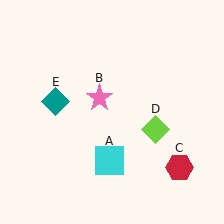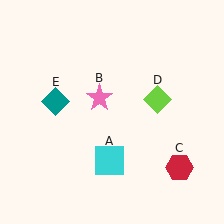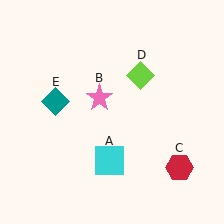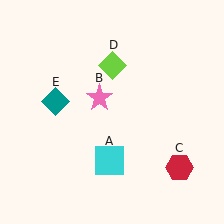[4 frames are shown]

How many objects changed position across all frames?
1 object changed position: lime diamond (object D).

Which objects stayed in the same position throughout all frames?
Cyan square (object A) and pink star (object B) and red hexagon (object C) and teal diamond (object E) remained stationary.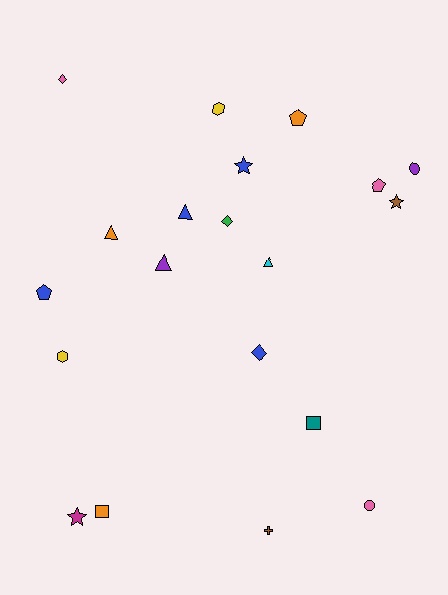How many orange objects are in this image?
There are 3 orange objects.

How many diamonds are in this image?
There are 3 diamonds.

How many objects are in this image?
There are 20 objects.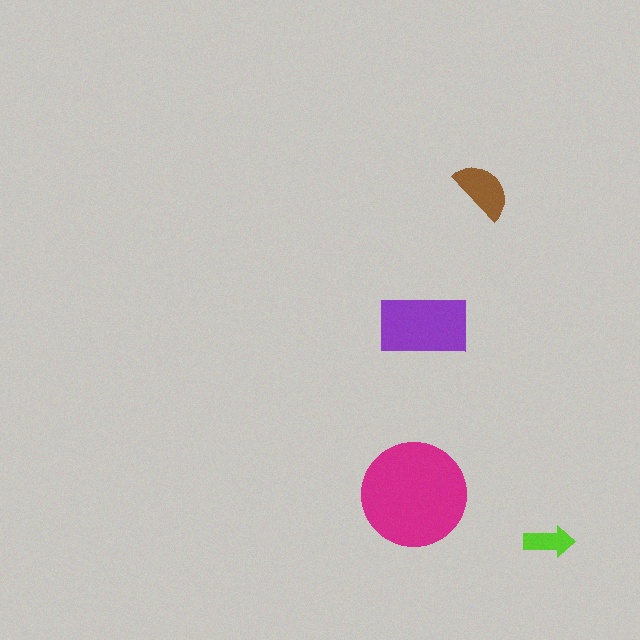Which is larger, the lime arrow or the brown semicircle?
The brown semicircle.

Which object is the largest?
The magenta circle.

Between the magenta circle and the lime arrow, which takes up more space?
The magenta circle.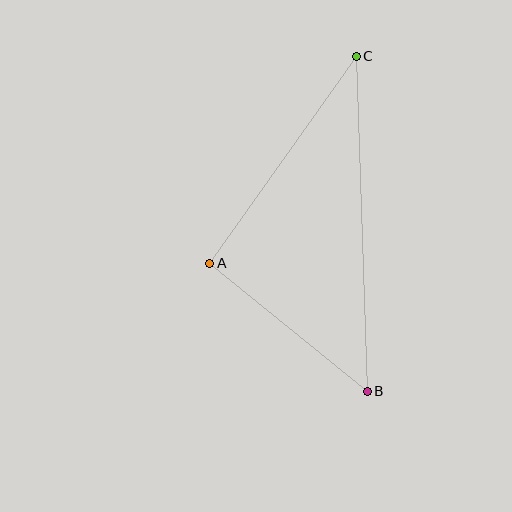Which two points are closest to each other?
Points A and B are closest to each other.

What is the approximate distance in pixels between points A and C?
The distance between A and C is approximately 254 pixels.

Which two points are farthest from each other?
Points B and C are farthest from each other.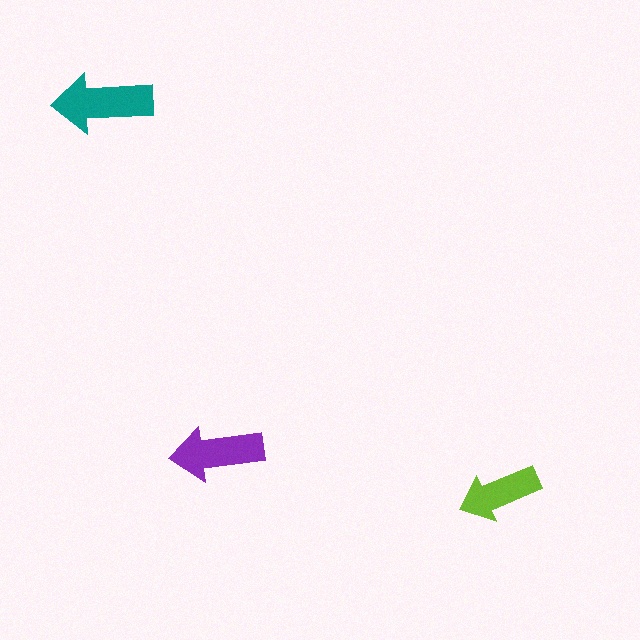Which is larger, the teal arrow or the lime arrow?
The teal one.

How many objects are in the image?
There are 3 objects in the image.